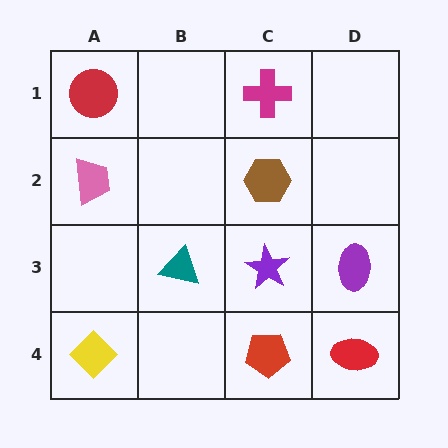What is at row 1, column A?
A red circle.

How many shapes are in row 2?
2 shapes.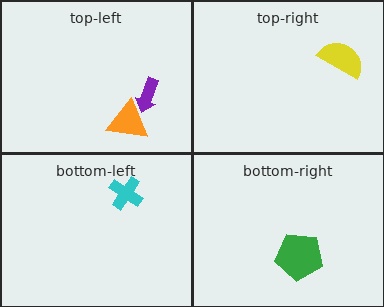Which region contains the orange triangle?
The top-left region.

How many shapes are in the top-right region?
1.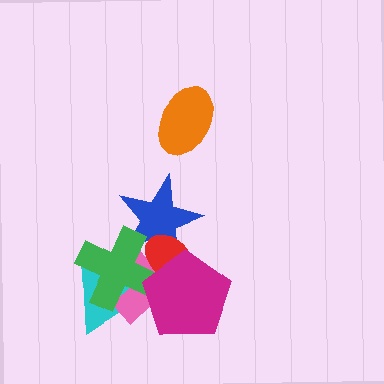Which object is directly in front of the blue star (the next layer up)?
The pink cross is directly in front of the blue star.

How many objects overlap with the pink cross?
5 objects overlap with the pink cross.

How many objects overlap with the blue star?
4 objects overlap with the blue star.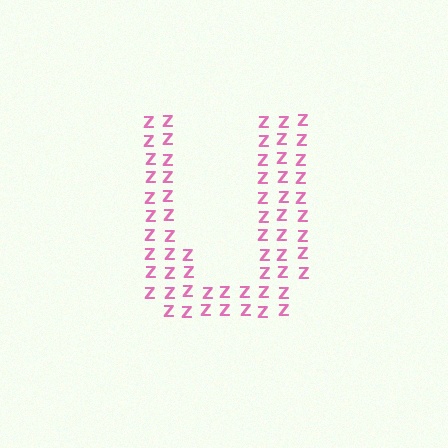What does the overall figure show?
The overall figure shows the letter U.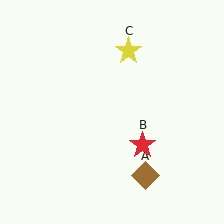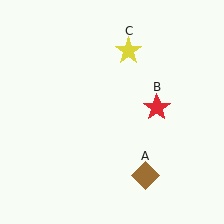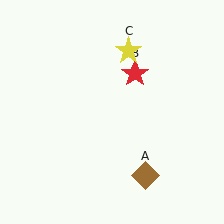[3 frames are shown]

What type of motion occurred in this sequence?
The red star (object B) rotated counterclockwise around the center of the scene.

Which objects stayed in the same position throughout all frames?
Brown diamond (object A) and yellow star (object C) remained stationary.